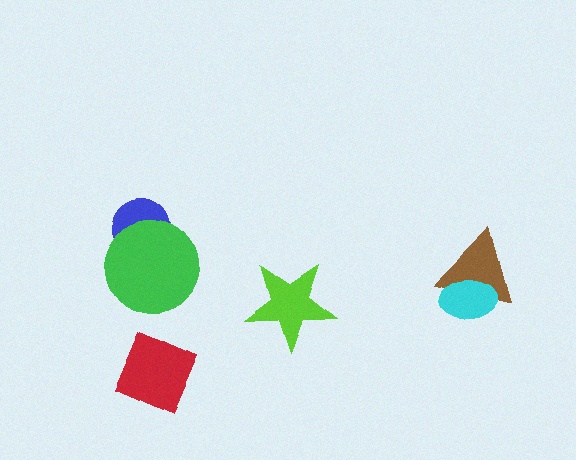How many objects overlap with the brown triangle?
1 object overlaps with the brown triangle.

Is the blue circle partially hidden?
Yes, it is partially covered by another shape.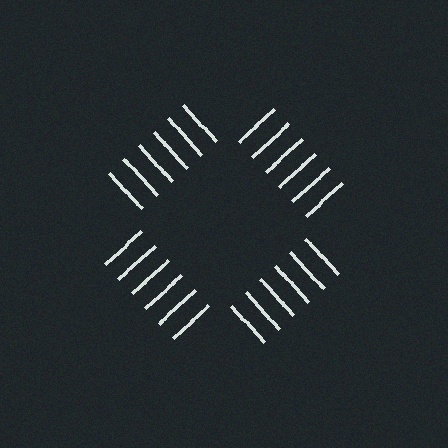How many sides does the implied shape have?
4 sides — the line-ends trace a square.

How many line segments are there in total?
24 — 6 along each of the 4 edges.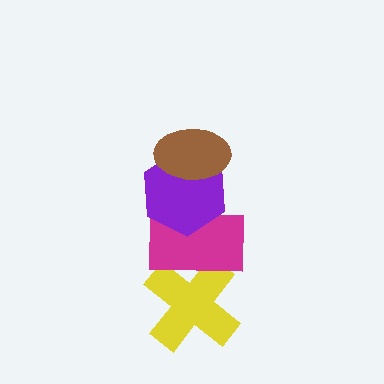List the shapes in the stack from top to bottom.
From top to bottom: the brown ellipse, the purple hexagon, the magenta rectangle, the yellow cross.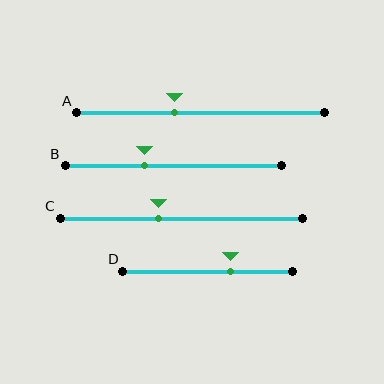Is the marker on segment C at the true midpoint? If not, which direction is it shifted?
No, the marker on segment C is shifted to the left by about 10% of the segment length.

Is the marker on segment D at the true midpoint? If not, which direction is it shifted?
No, the marker on segment D is shifted to the right by about 13% of the segment length.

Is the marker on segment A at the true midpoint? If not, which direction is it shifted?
No, the marker on segment A is shifted to the left by about 11% of the segment length.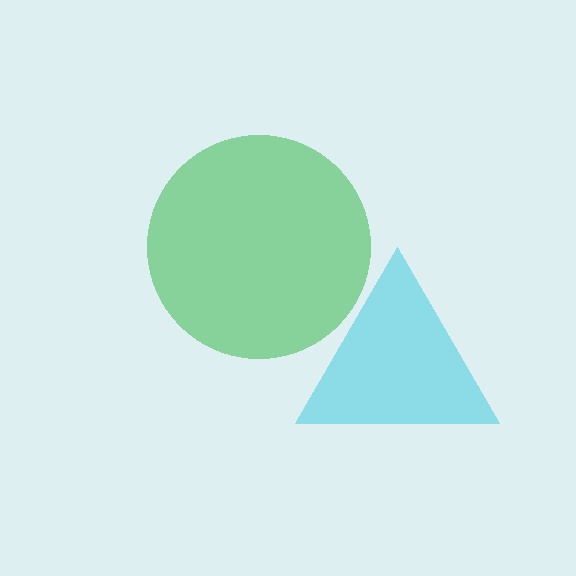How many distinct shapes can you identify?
There are 2 distinct shapes: a cyan triangle, a green circle.